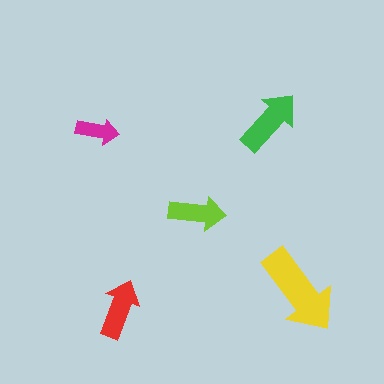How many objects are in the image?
There are 5 objects in the image.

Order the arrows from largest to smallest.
the yellow one, the green one, the red one, the lime one, the magenta one.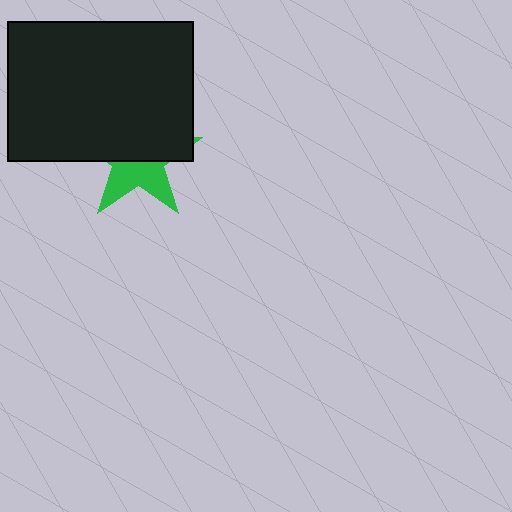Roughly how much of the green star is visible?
A small part of it is visible (roughly 43%).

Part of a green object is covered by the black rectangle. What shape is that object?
It is a star.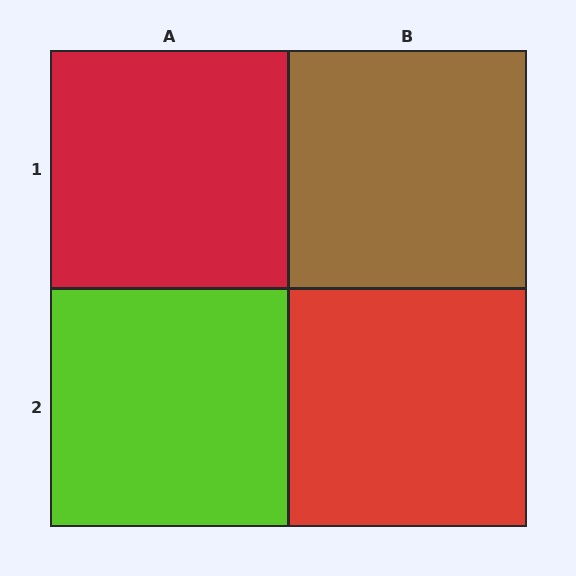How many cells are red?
2 cells are red.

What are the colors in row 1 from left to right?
Red, brown.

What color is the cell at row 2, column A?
Lime.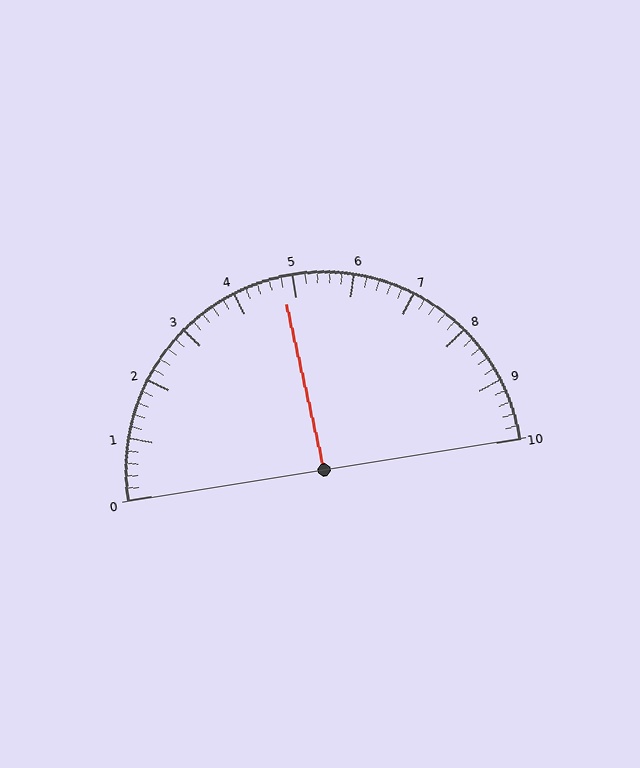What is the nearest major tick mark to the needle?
The nearest major tick mark is 5.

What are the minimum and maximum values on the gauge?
The gauge ranges from 0 to 10.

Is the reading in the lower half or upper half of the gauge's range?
The reading is in the lower half of the range (0 to 10).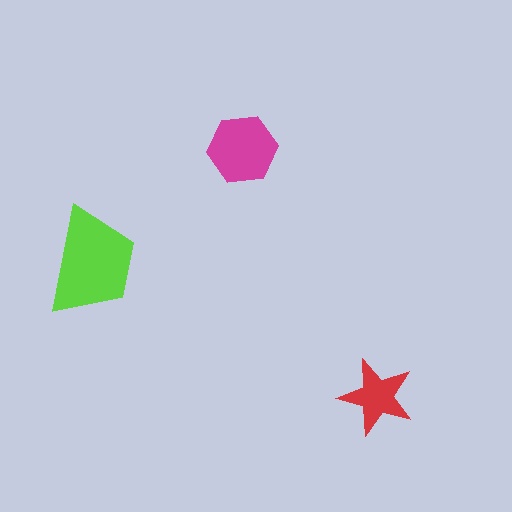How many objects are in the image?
There are 3 objects in the image.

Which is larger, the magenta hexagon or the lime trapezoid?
The lime trapezoid.